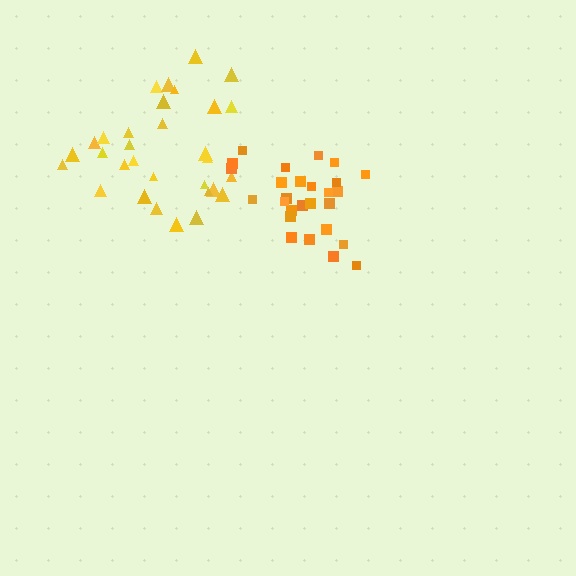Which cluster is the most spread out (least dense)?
Yellow.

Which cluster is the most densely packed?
Orange.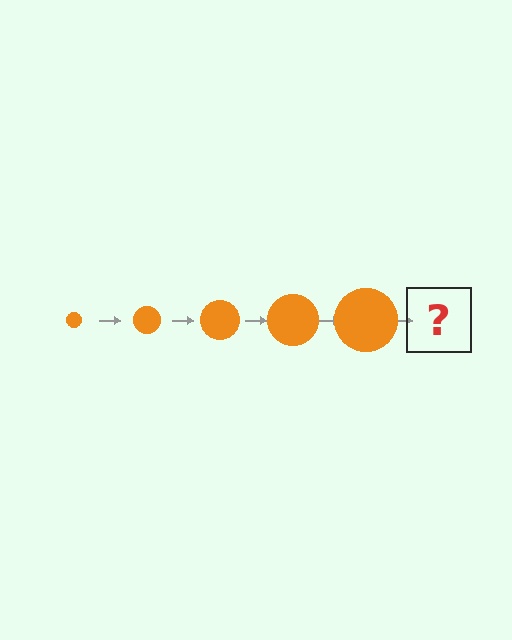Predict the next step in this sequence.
The next step is an orange circle, larger than the previous one.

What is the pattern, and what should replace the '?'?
The pattern is that the circle gets progressively larger each step. The '?' should be an orange circle, larger than the previous one.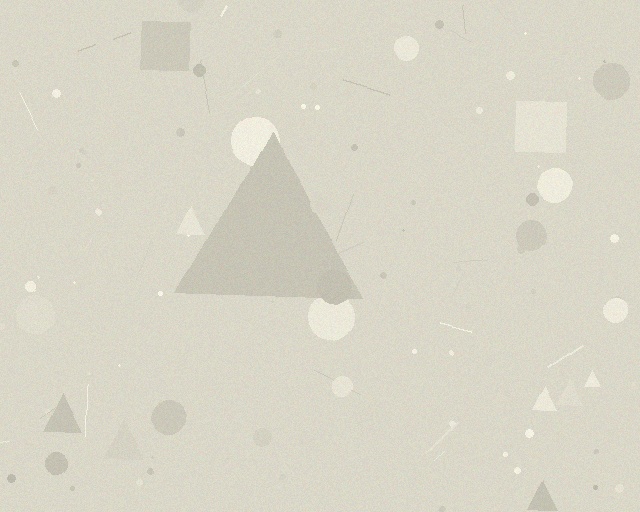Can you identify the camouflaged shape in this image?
The camouflaged shape is a triangle.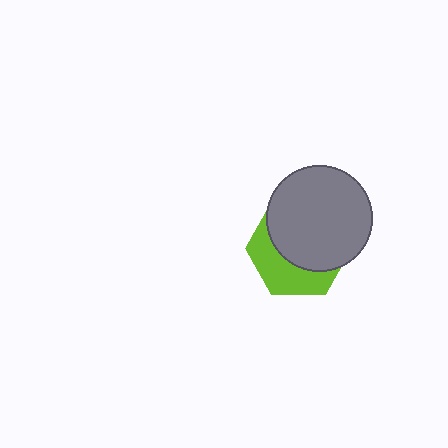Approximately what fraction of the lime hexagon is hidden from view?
Roughly 61% of the lime hexagon is hidden behind the gray circle.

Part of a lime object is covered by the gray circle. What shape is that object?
It is a hexagon.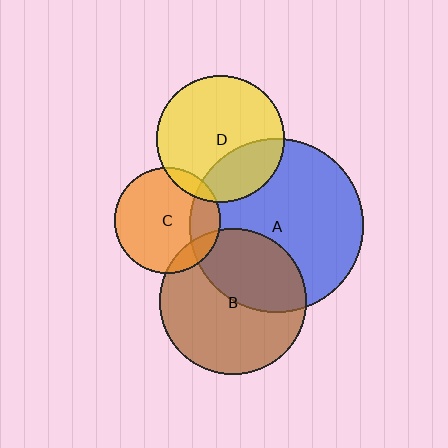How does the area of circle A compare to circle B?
Approximately 1.4 times.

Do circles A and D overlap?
Yes.